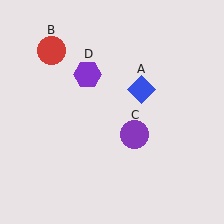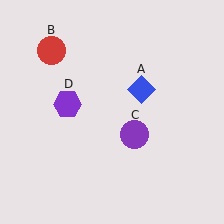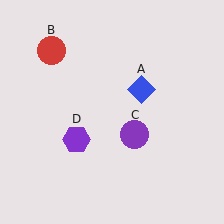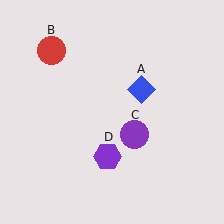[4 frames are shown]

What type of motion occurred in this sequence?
The purple hexagon (object D) rotated counterclockwise around the center of the scene.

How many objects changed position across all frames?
1 object changed position: purple hexagon (object D).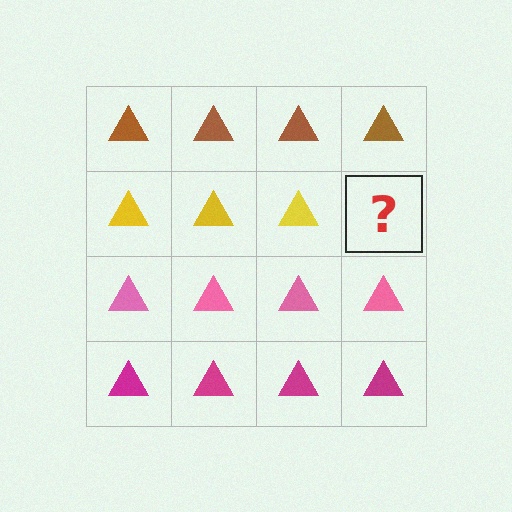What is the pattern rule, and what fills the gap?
The rule is that each row has a consistent color. The gap should be filled with a yellow triangle.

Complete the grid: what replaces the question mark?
The question mark should be replaced with a yellow triangle.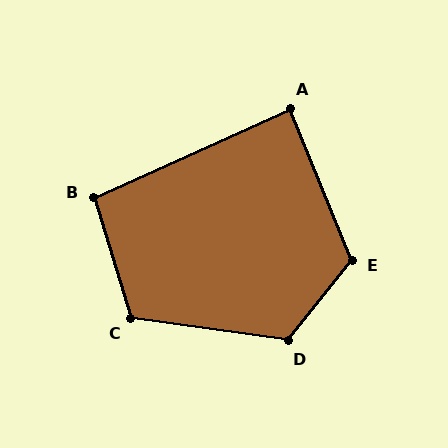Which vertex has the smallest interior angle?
A, at approximately 88 degrees.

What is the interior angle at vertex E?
Approximately 120 degrees (obtuse).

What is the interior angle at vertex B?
Approximately 97 degrees (obtuse).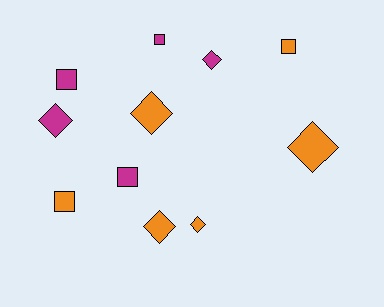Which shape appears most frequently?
Diamond, with 6 objects.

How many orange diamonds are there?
There are 4 orange diamonds.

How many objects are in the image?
There are 11 objects.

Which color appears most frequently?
Orange, with 6 objects.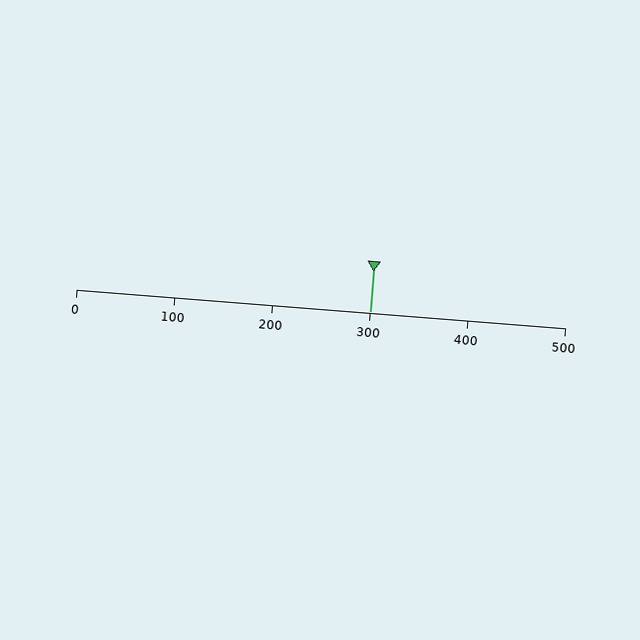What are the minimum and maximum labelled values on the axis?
The axis runs from 0 to 500.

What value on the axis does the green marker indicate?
The marker indicates approximately 300.